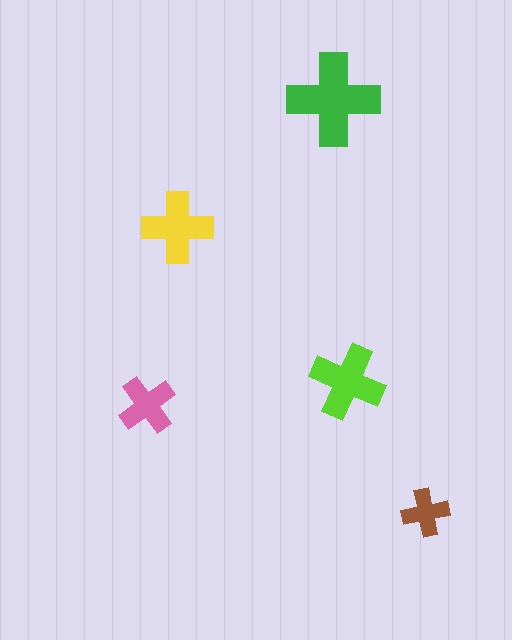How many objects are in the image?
There are 5 objects in the image.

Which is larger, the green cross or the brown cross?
The green one.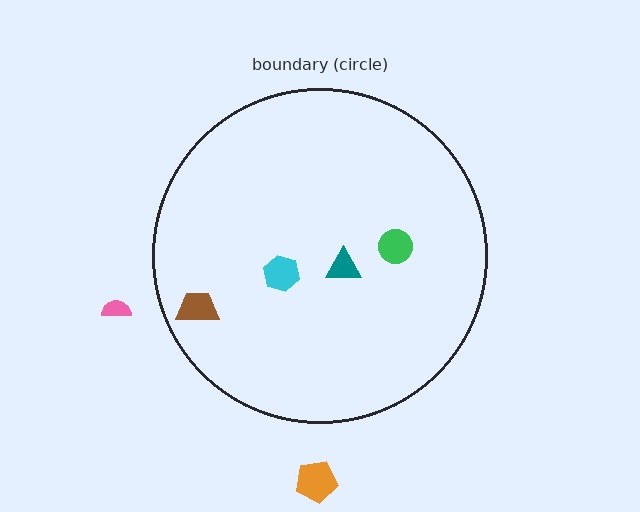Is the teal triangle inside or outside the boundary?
Inside.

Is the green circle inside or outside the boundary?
Inside.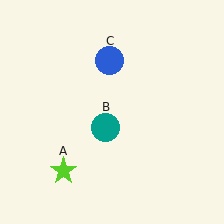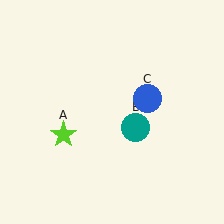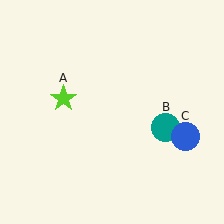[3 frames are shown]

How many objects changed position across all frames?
3 objects changed position: lime star (object A), teal circle (object B), blue circle (object C).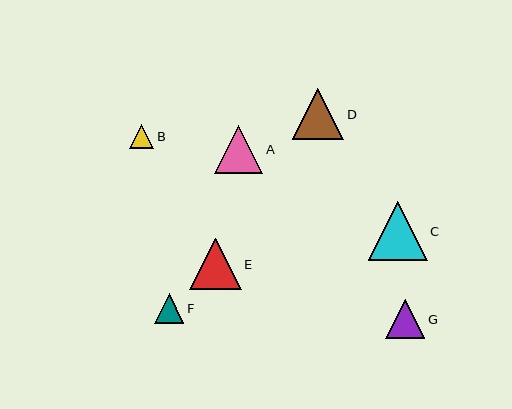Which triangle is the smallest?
Triangle B is the smallest with a size of approximately 24 pixels.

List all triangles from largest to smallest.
From largest to smallest: C, E, D, A, G, F, B.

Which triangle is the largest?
Triangle C is the largest with a size of approximately 59 pixels.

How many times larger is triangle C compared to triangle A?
Triangle C is approximately 1.2 times the size of triangle A.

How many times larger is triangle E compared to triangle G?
Triangle E is approximately 1.3 times the size of triangle G.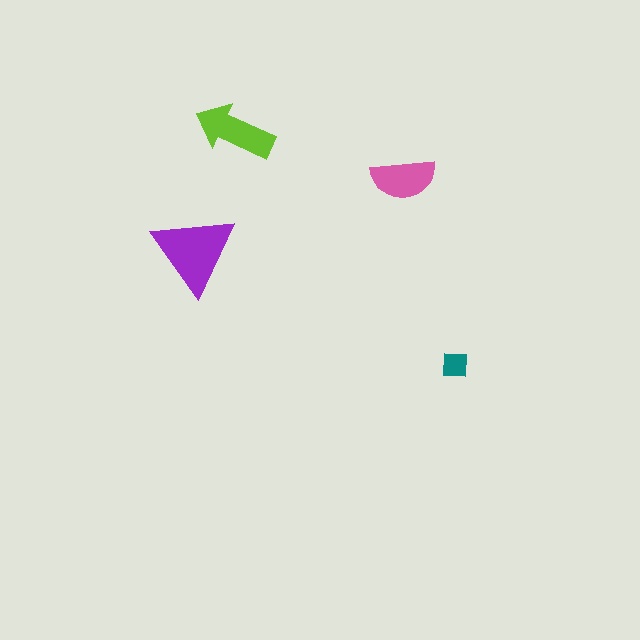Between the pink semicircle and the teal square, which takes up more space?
The pink semicircle.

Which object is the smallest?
The teal square.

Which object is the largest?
The purple triangle.